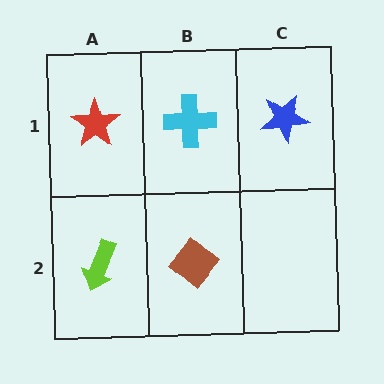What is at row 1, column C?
A blue star.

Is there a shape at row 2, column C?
No, that cell is empty.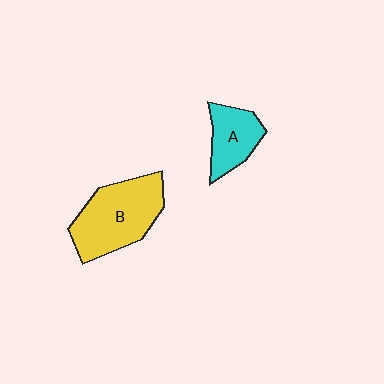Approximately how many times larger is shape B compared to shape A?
Approximately 1.8 times.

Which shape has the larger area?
Shape B (yellow).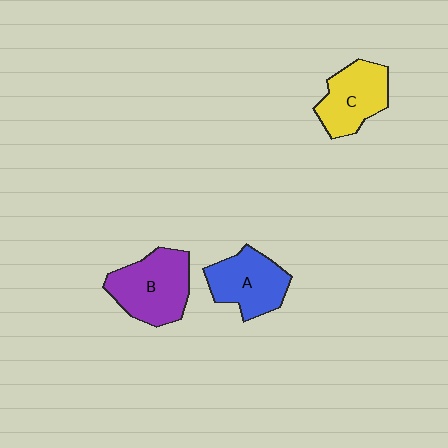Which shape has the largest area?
Shape B (purple).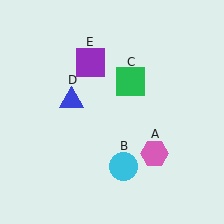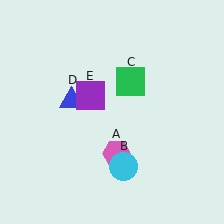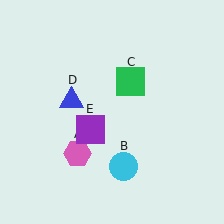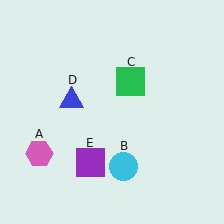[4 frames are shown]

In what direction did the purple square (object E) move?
The purple square (object E) moved down.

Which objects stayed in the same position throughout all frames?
Cyan circle (object B) and green square (object C) and blue triangle (object D) remained stationary.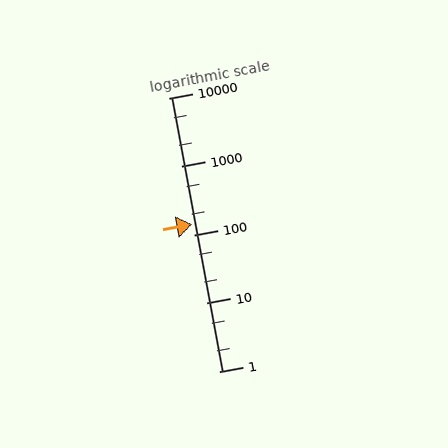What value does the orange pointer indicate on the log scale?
The pointer indicates approximately 140.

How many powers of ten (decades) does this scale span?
The scale spans 4 decades, from 1 to 10000.